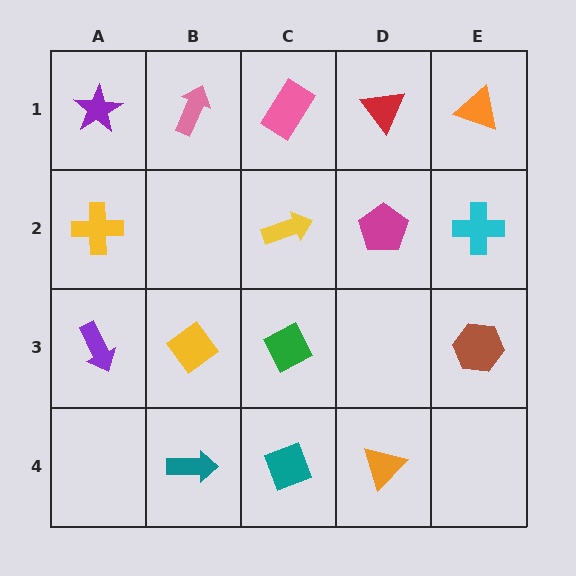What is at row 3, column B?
A yellow diamond.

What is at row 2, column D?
A magenta pentagon.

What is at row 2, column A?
A yellow cross.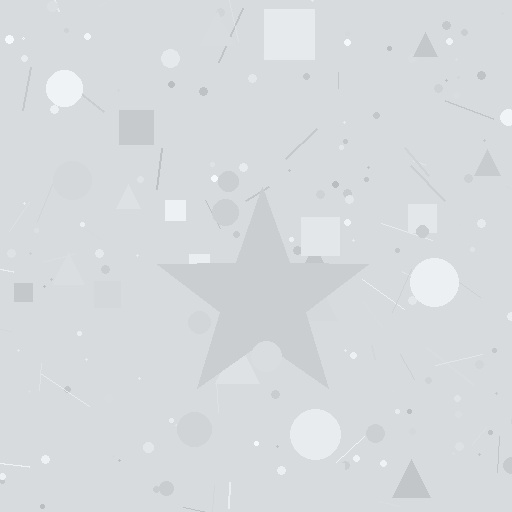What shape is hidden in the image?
A star is hidden in the image.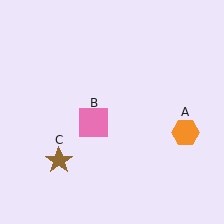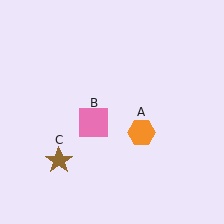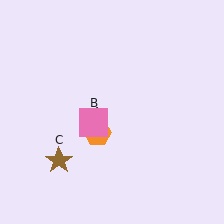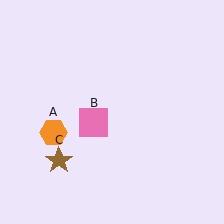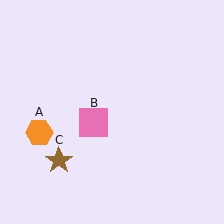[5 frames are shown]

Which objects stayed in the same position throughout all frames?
Pink square (object B) and brown star (object C) remained stationary.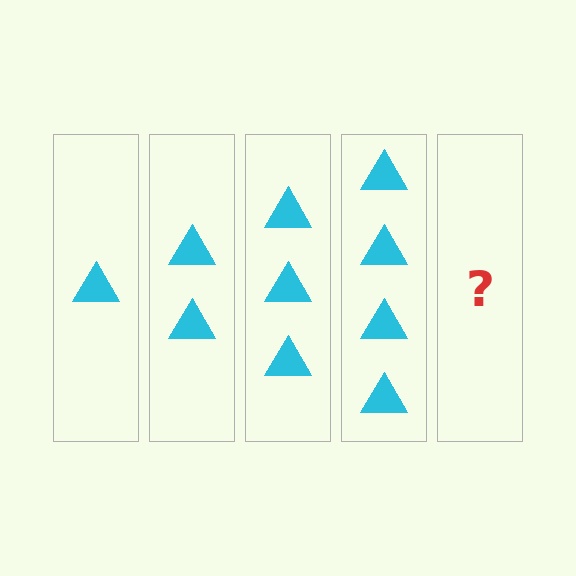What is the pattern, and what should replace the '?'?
The pattern is that each step adds one more triangle. The '?' should be 5 triangles.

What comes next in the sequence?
The next element should be 5 triangles.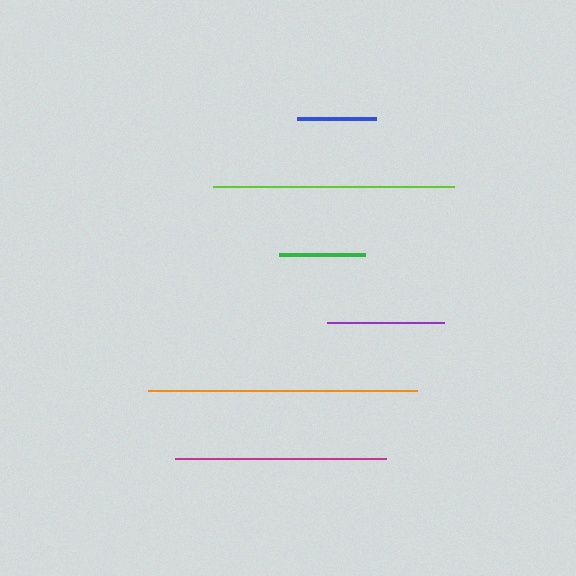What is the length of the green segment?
The green segment is approximately 85 pixels long.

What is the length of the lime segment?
The lime segment is approximately 241 pixels long.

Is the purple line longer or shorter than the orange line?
The orange line is longer than the purple line.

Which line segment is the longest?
The orange line is the longest at approximately 268 pixels.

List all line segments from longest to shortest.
From longest to shortest: orange, lime, magenta, purple, green, blue.